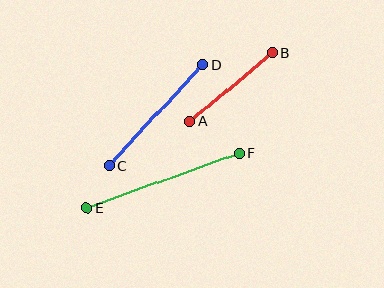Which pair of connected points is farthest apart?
Points E and F are farthest apart.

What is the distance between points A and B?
The distance is approximately 107 pixels.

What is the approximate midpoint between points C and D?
The midpoint is at approximately (156, 115) pixels.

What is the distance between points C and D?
The distance is approximately 138 pixels.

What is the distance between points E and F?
The distance is approximately 162 pixels.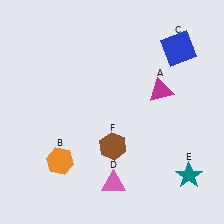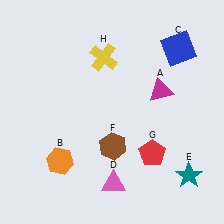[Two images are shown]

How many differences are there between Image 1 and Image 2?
There are 2 differences between the two images.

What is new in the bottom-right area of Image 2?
A red pentagon (G) was added in the bottom-right area of Image 2.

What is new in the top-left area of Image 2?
A yellow cross (H) was added in the top-left area of Image 2.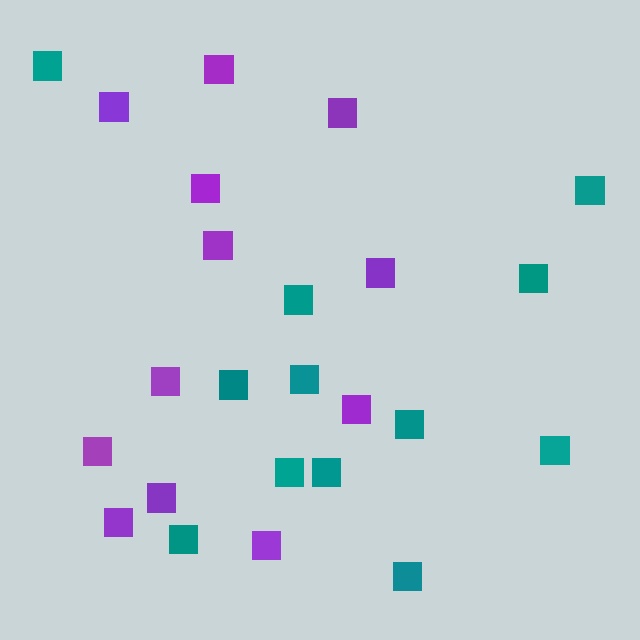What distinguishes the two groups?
There are 2 groups: one group of purple squares (12) and one group of teal squares (12).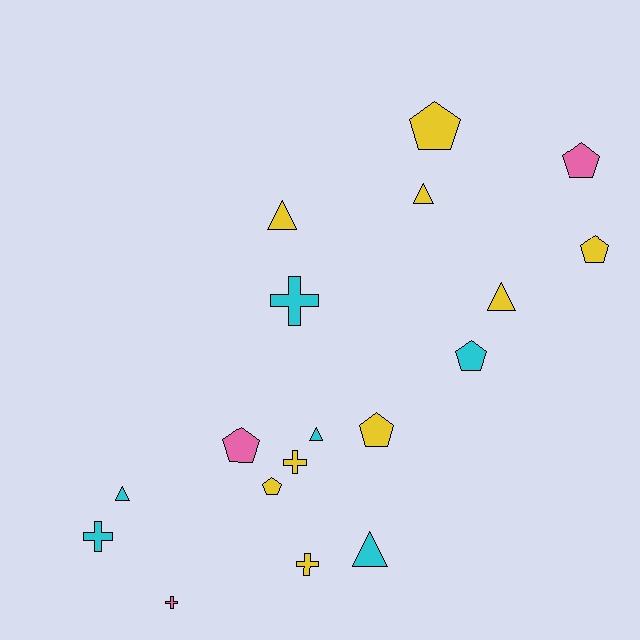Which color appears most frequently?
Yellow, with 9 objects.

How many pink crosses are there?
There is 1 pink cross.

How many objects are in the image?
There are 18 objects.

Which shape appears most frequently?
Pentagon, with 7 objects.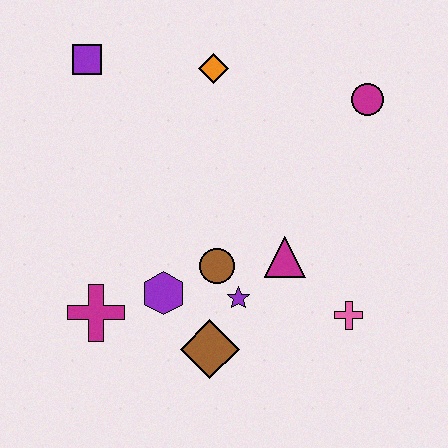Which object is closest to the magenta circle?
The orange diamond is closest to the magenta circle.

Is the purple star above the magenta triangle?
No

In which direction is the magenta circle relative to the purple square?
The magenta circle is to the right of the purple square.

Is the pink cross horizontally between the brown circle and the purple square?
No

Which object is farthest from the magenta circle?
The magenta cross is farthest from the magenta circle.